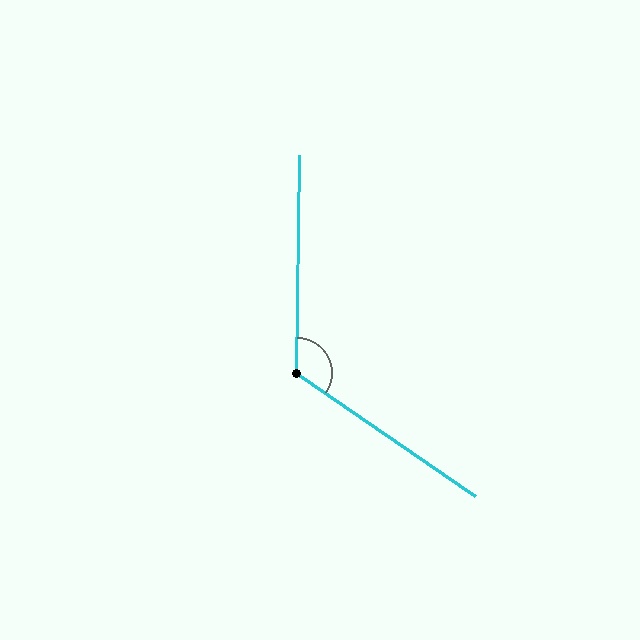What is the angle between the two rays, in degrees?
Approximately 124 degrees.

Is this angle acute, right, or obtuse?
It is obtuse.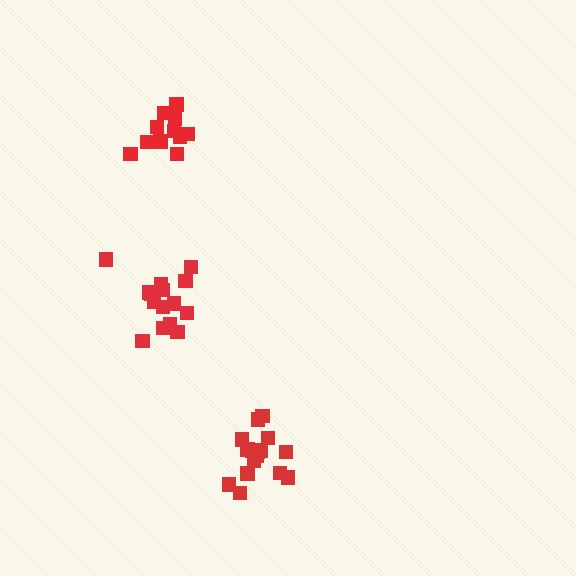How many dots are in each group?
Group 1: 15 dots, Group 2: 16 dots, Group 3: 11 dots (42 total).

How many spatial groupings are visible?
There are 3 spatial groupings.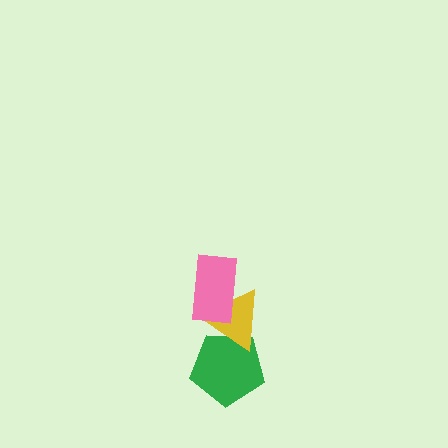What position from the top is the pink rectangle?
The pink rectangle is 1st from the top.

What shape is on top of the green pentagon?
The yellow triangle is on top of the green pentagon.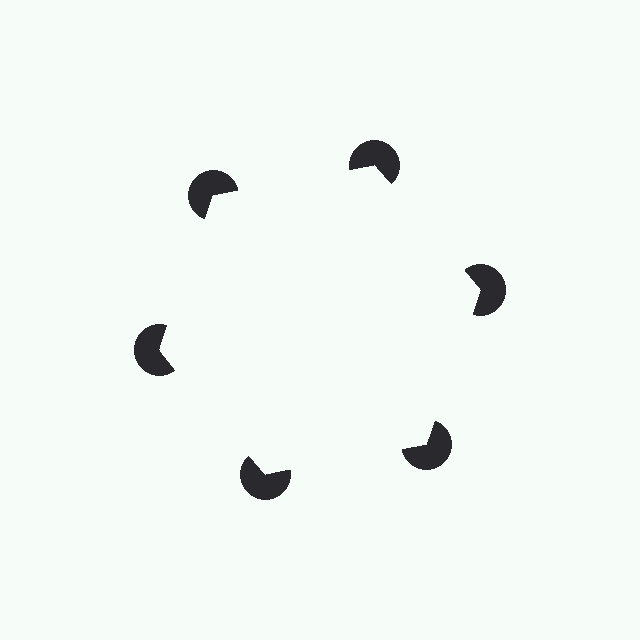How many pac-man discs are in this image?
There are 6 — one at each vertex of the illusory hexagon.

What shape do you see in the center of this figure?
An illusory hexagon — its edges are inferred from the aligned wedge cuts in the pac-man discs, not physically drawn.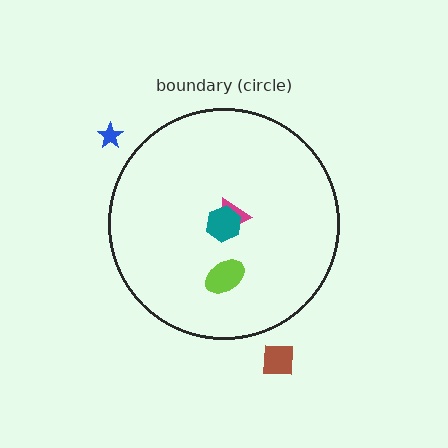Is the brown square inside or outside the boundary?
Outside.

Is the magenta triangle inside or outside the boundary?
Inside.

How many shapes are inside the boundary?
3 inside, 2 outside.